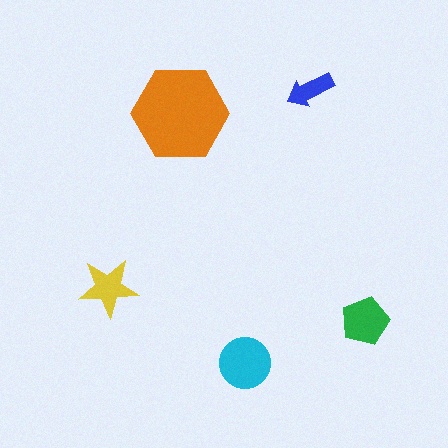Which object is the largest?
The orange hexagon.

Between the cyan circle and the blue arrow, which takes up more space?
The cyan circle.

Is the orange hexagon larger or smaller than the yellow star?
Larger.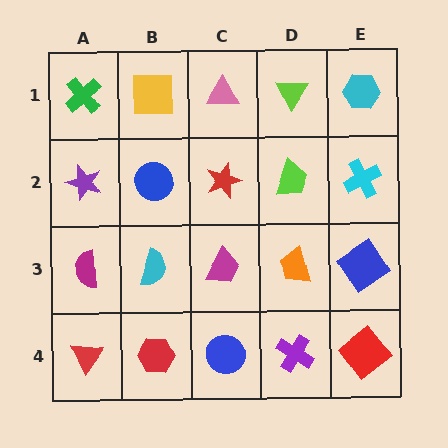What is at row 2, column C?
A red star.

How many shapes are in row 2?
5 shapes.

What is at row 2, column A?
A purple star.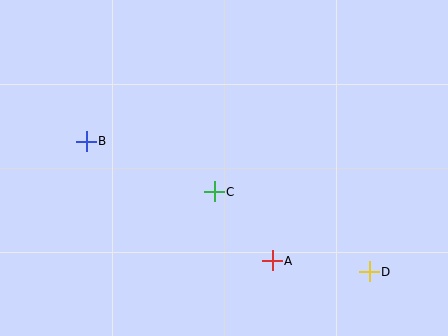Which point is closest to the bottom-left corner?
Point B is closest to the bottom-left corner.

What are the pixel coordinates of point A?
Point A is at (272, 261).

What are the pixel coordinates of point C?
Point C is at (214, 192).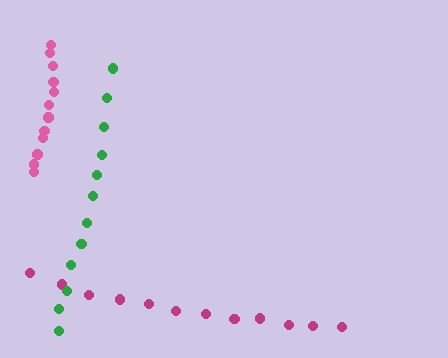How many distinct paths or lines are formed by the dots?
There are 3 distinct paths.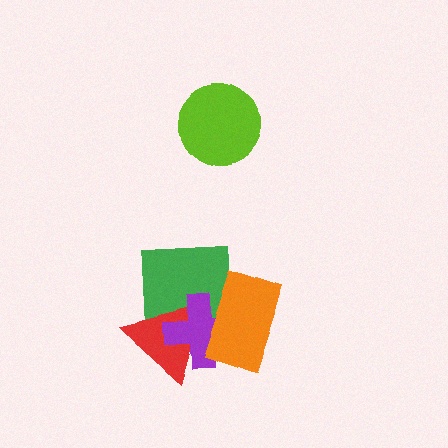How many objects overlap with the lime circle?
0 objects overlap with the lime circle.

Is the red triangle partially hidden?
Yes, it is partially covered by another shape.